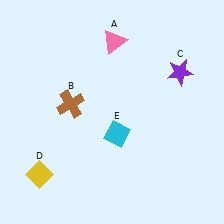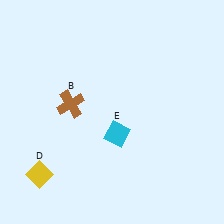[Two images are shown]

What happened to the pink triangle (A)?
The pink triangle (A) was removed in Image 2. It was in the top-right area of Image 1.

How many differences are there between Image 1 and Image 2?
There are 2 differences between the two images.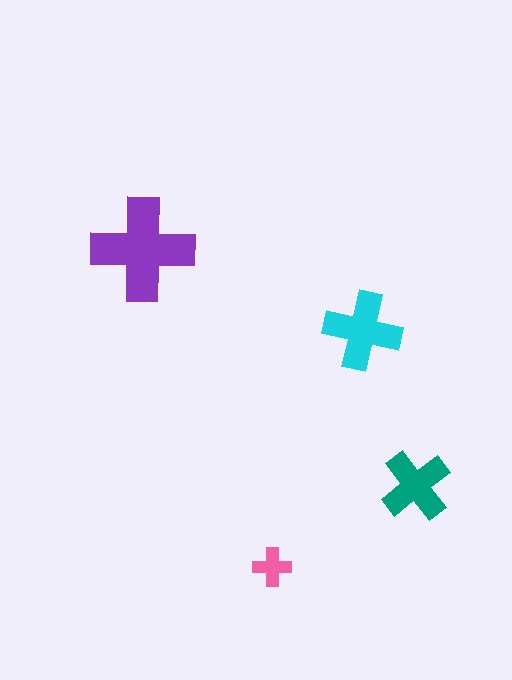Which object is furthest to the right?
The teal cross is rightmost.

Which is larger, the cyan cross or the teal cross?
The cyan one.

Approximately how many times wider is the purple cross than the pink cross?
About 2.5 times wider.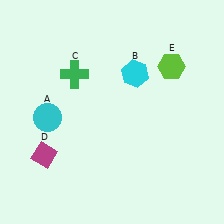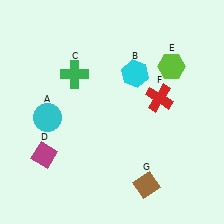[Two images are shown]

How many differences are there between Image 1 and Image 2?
There are 2 differences between the two images.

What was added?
A red cross (F), a brown diamond (G) were added in Image 2.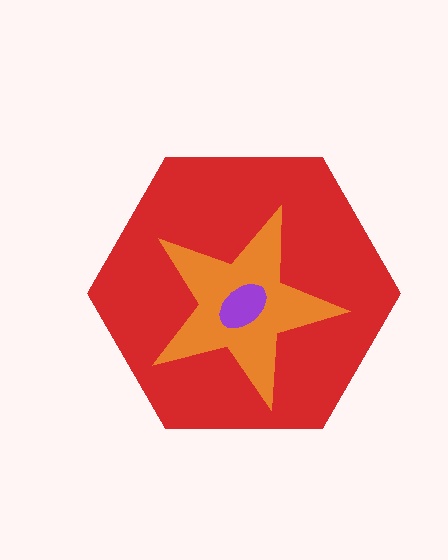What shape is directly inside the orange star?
The purple ellipse.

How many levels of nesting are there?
3.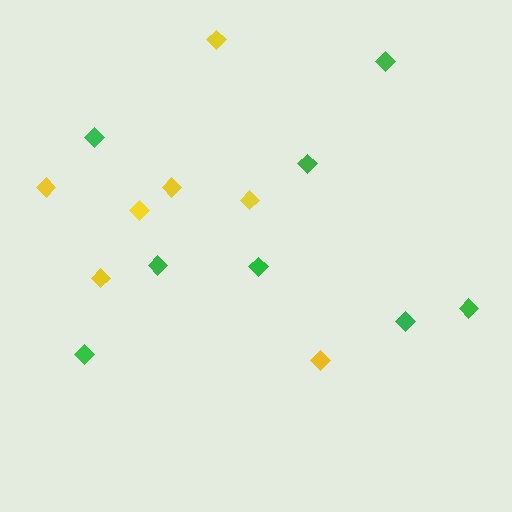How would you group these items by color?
There are 2 groups: one group of yellow diamonds (7) and one group of green diamonds (8).